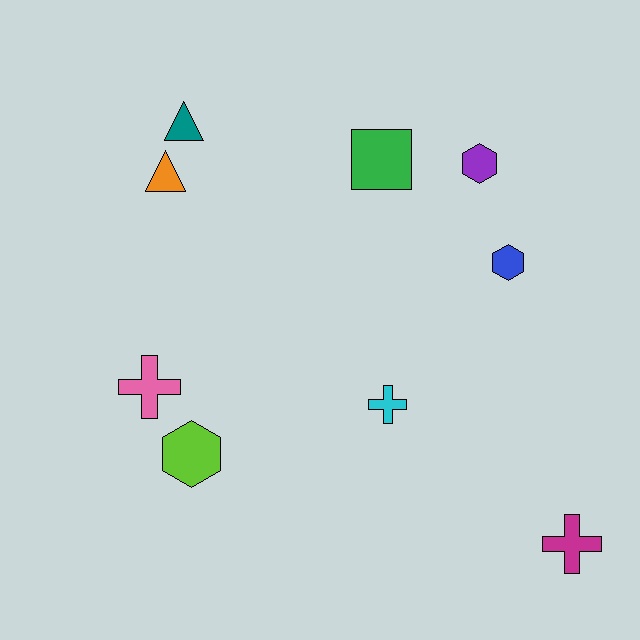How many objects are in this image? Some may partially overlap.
There are 9 objects.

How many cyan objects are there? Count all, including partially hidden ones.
There is 1 cyan object.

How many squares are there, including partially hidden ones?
There is 1 square.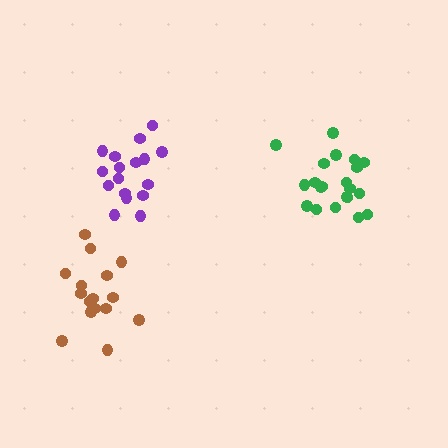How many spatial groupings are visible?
There are 3 spatial groupings.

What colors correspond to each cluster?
The clusters are colored: green, purple, brown.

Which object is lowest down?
The brown cluster is bottommost.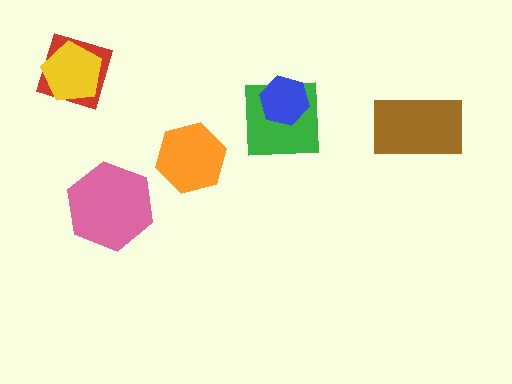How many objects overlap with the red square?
1 object overlaps with the red square.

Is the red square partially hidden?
Yes, it is partially covered by another shape.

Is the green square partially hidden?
Yes, it is partially covered by another shape.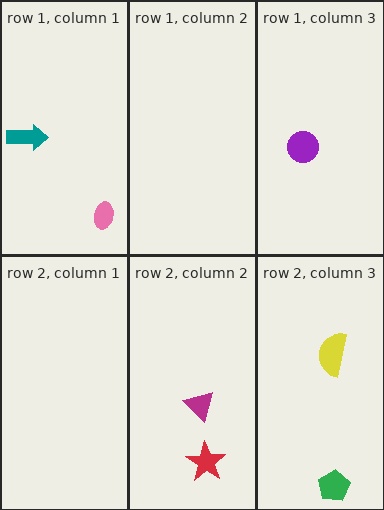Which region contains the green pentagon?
The row 2, column 3 region.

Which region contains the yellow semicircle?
The row 2, column 3 region.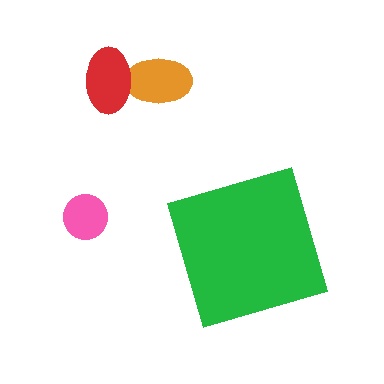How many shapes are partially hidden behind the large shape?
0 shapes are partially hidden.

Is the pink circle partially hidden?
No, the pink circle is fully visible.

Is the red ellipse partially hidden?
No, the red ellipse is fully visible.